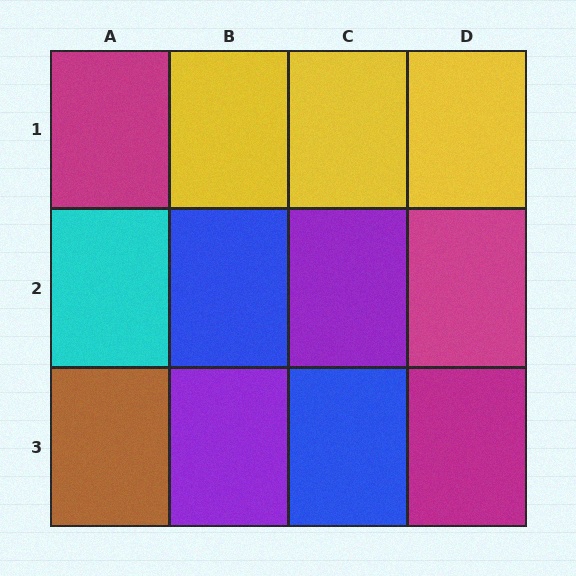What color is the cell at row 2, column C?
Purple.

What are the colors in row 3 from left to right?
Brown, purple, blue, magenta.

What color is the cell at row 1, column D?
Yellow.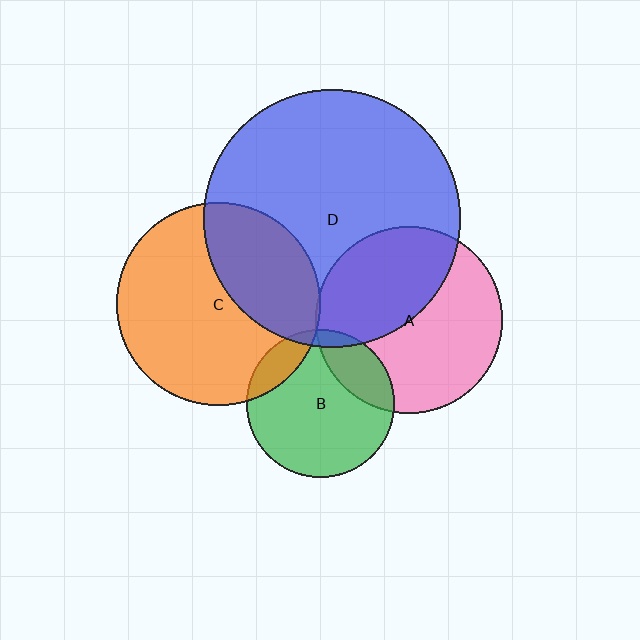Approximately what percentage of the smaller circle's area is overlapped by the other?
Approximately 5%.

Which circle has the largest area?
Circle D (blue).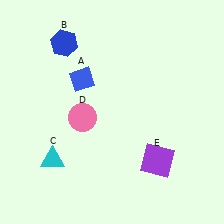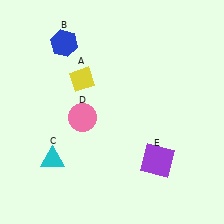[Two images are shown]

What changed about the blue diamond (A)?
In Image 1, A is blue. In Image 2, it changed to yellow.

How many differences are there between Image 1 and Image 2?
There is 1 difference between the two images.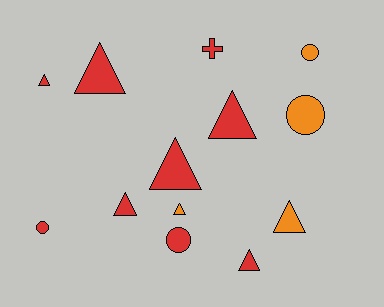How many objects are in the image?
There are 13 objects.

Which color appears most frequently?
Red, with 9 objects.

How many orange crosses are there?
There are no orange crosses.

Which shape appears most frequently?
Triangle, with 8 objects.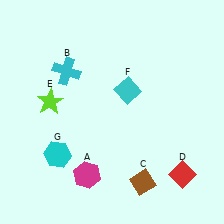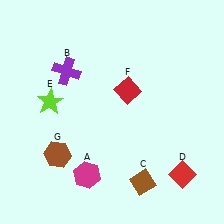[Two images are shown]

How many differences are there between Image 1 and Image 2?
There are 3 differences between the two images.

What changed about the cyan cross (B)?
In Image 1, B is cyan. In Image 2, it changed to purple.